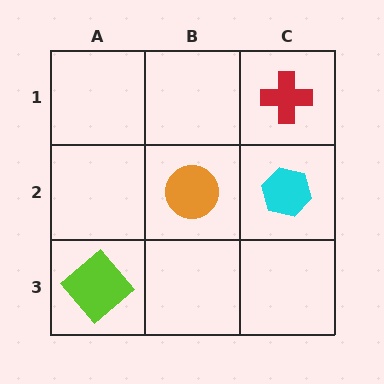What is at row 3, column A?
A lime diamond.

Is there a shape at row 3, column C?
No, that cell is empty.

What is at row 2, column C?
A cyan hexagon.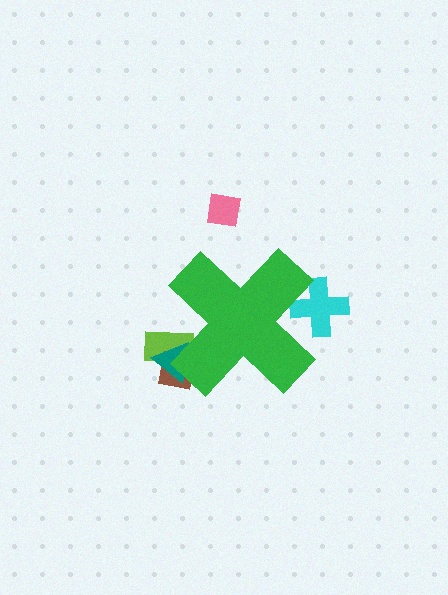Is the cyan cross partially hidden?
Yes, the cyan cross is partially hidden behind the green cross.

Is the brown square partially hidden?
Yes, the brown square is partially hidden behind the green cross.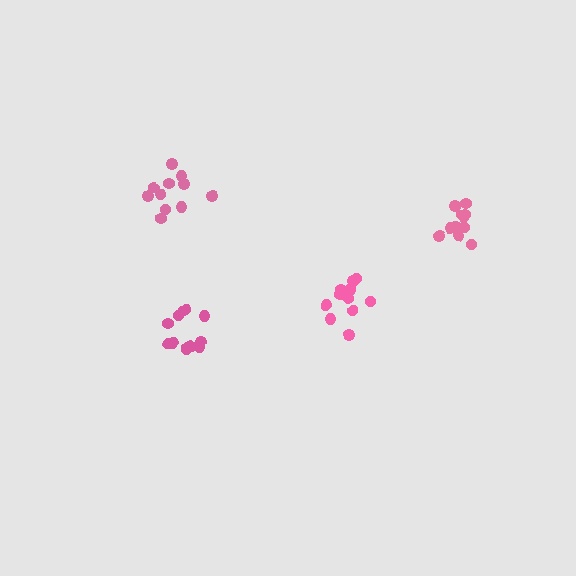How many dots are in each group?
Group 1: 12 dots, Group 2: 13 dots, Group 3: 11 dots, Group 4: 12 dots (48 total).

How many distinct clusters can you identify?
There are 4 distinct clusters.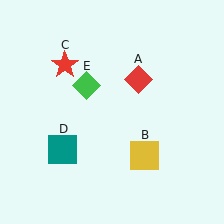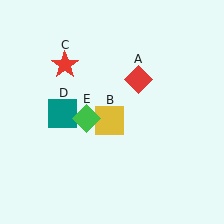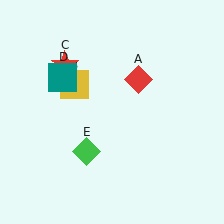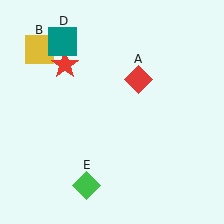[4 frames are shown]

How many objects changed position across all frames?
3 objects changed position: yellow square (object B), teal square (object D), green diamond (object E).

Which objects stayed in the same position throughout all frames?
Red diamond (object A) and red star (object C) remained stationary.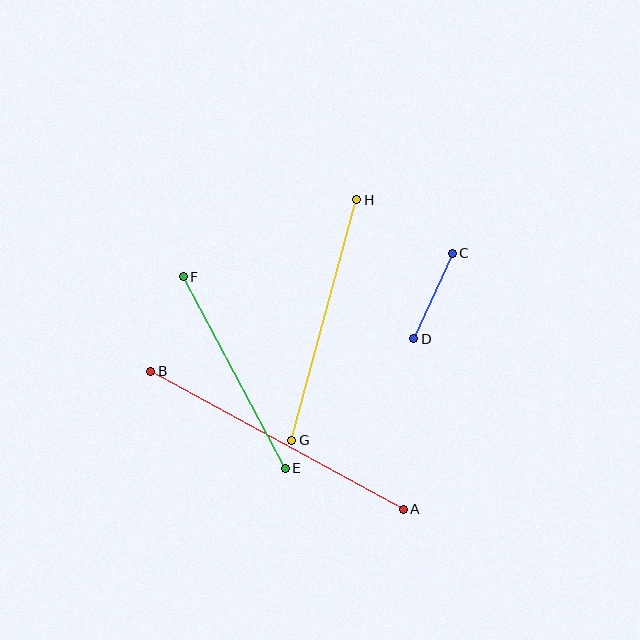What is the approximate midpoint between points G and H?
The midpoint is at approximately (324, 320) pixels.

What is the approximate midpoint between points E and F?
The midpoint is at approximately (234, 372) pixels.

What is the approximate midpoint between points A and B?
The midpoint is at approximately (277, 440) pixels.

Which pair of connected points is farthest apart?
Points A and B are farthest apart.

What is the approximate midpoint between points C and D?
The midpoint is at approximately (433, 296) pixels.